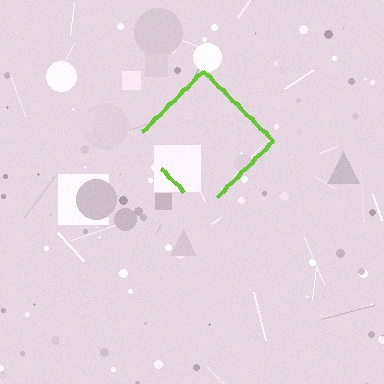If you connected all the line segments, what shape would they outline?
They would outline a diamond.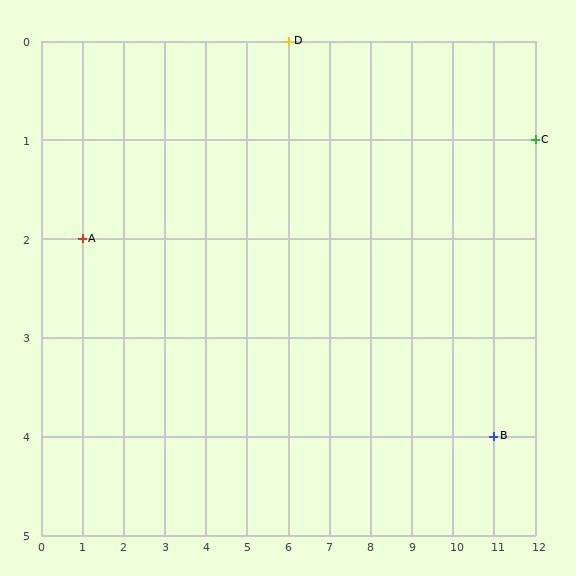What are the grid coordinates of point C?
Point C is at grid coordinates (12, 1).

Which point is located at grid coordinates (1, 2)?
Point A is at (1, 2).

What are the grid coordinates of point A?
Point A is at grid coordinates (1, 2).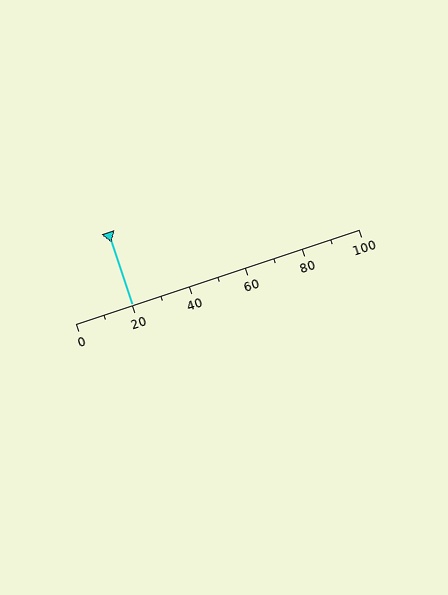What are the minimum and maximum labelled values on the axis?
The axis runs from 0 to 100.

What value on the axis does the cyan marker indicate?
The marker indicates approximately 20.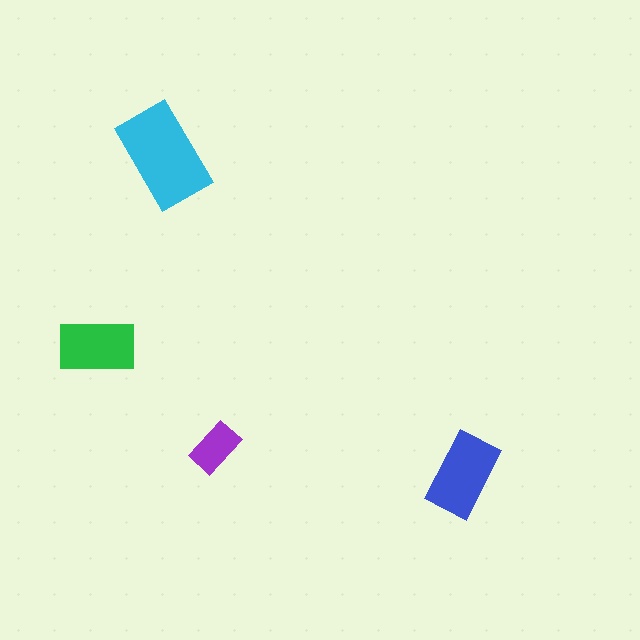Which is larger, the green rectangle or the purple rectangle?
The green one.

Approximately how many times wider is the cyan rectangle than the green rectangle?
About 1.5 times wider.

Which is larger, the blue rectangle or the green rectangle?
The blue one.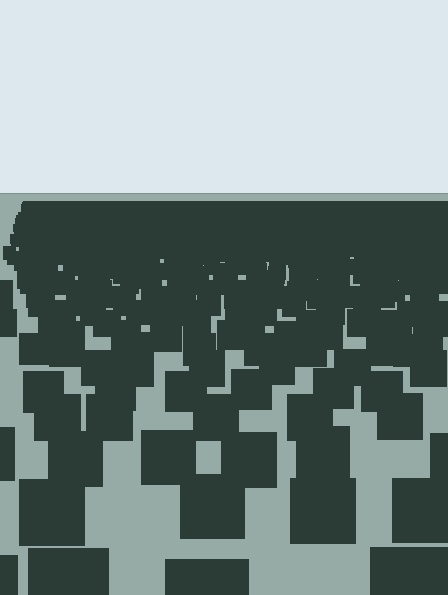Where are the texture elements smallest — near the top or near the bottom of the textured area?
Near the top.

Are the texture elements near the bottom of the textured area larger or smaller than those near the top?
Larger. Near the bottom, elements are closer to the viewer and appear at a bigger on-screen size.